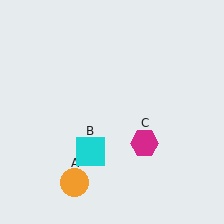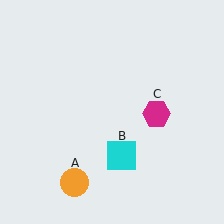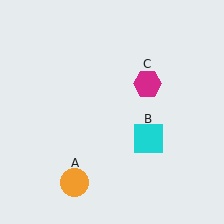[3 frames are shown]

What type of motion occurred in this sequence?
The cyan square (object B), magenta hexagon (object C) rotated counterclockwise around the center of the scene.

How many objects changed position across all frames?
2 objects changed position: cyan square (object B), magenta hexagon (object C).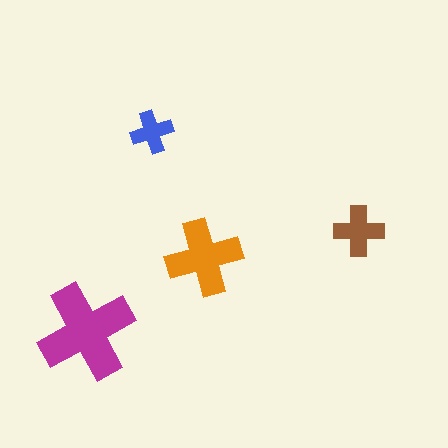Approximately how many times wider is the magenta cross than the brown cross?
About 2 times wider.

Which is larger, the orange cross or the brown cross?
The orange one.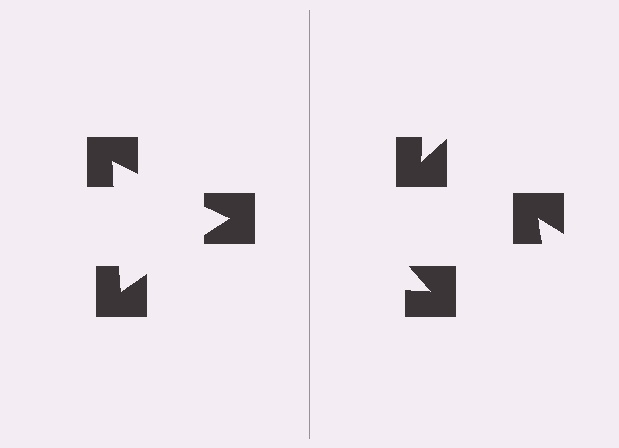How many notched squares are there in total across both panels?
6 — 3 on each side.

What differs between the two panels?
The notched squares are positioned identically on both sides; only the wedge orientations differ. On the left they align to a triangle; on the right they are misaligned.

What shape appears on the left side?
An illusory triangle.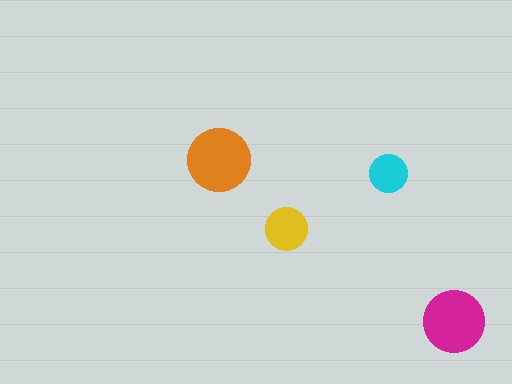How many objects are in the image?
There are 4 objects in the image.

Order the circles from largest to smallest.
the orange one, the magenta one, the yellow one, the cyan one.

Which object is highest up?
The orange circle is topmost.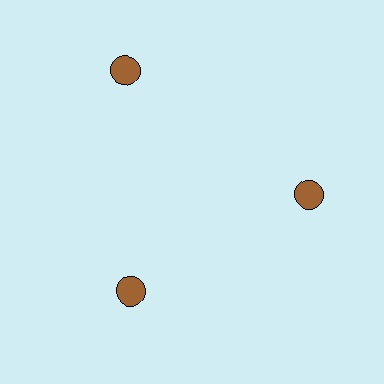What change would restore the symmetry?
The symmetry would be restored by moving it inward, back onto the ring so that all 3 circles sit at equal angles and equal distance from the center.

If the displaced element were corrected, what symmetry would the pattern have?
It would have 3-fold rotational symmetry — the pattern would map onto itself every 120 degrees.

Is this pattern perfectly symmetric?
No. The 3 brown circles are arranged in a ring, but one element near the 11 o'clock position is pushed outward from the center, breaking the 3-fold rotational symmetry.